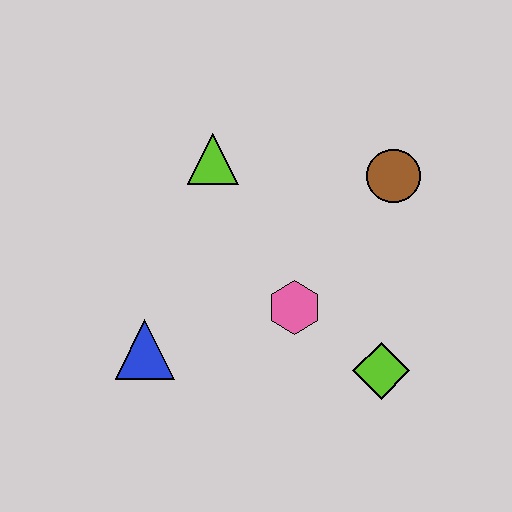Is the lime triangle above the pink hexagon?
Yes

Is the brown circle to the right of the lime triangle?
Yes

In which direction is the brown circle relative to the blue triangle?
The brown circle is to the right of the blue triangle.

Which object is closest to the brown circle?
The pink hexagon is closest to the brown circle.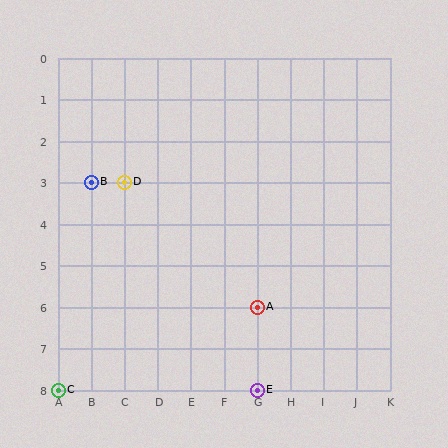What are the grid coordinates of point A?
Point A is at grid coordinates (G, 6).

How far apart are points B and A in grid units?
Points B and A are 5 columns and 3 rows apart (about 5.8 grid units diagonally).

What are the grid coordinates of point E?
Point E is at grid coordinates (G, 8).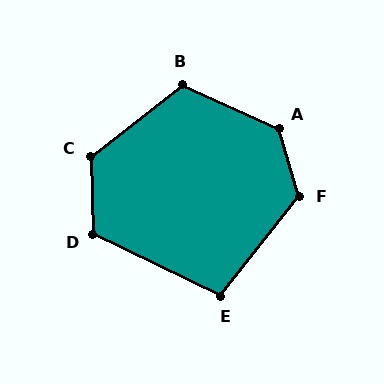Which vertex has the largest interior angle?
A, at approximately 131 degrees.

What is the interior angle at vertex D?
Approximately 118 degrees (obtuse).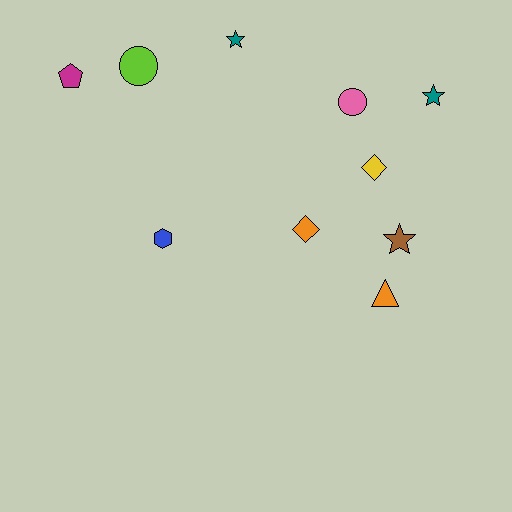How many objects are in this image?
There are 10 objects.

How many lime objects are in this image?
There is 1 lime object.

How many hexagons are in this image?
There is 1 hexagon.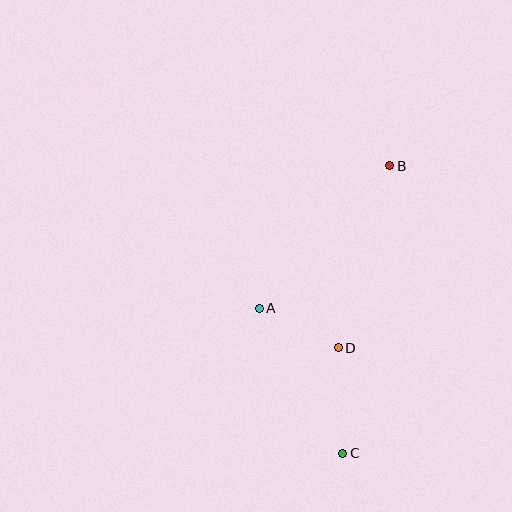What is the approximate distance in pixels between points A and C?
The distance between A and C is approximately 167 pixels.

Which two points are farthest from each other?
Points B and C are farthest from each other.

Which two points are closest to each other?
Points A and D are closest to each other.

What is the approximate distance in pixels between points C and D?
The distance between C and D is approximately 106 pixels.